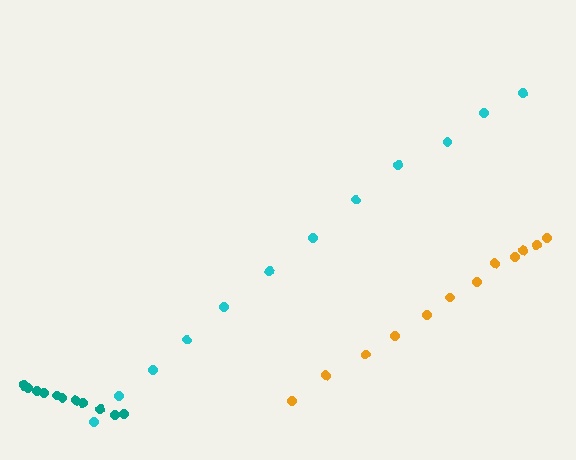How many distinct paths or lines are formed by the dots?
There are 3 distinct paths.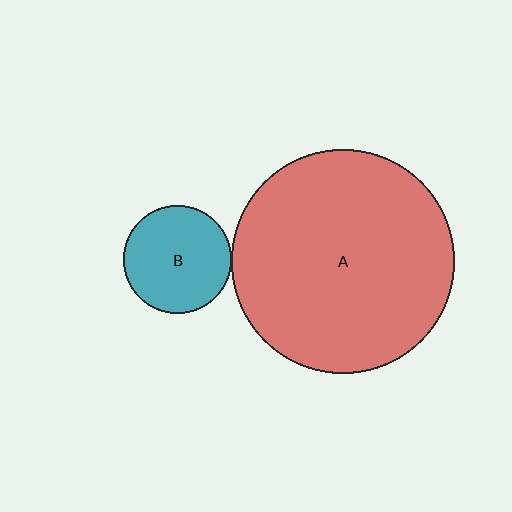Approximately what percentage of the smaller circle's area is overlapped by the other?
Approximately 5%.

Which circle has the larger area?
Circle A (red).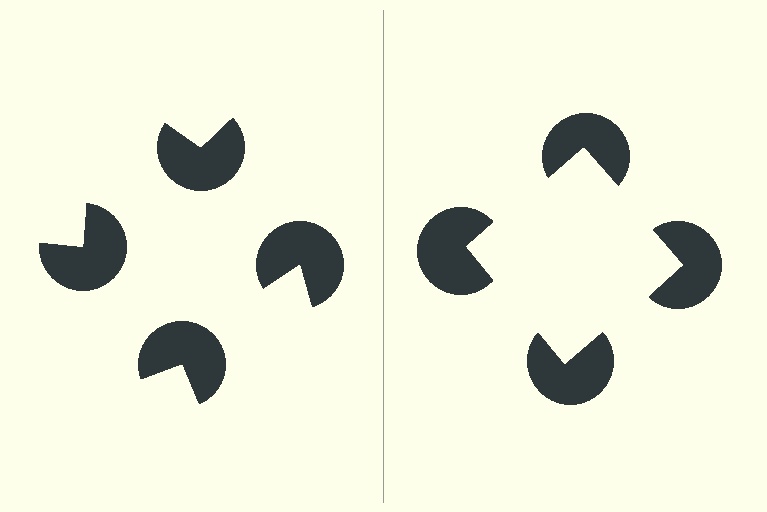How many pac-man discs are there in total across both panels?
8 — 4 on each side.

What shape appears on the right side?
An illusory square.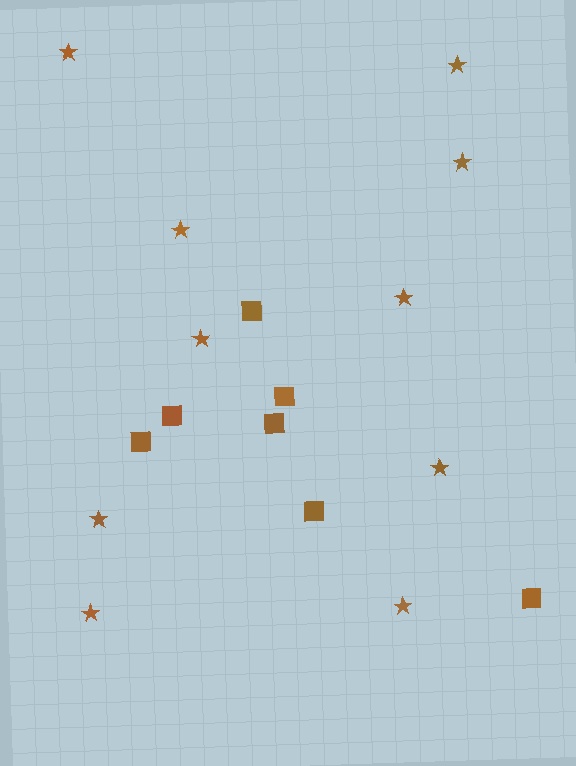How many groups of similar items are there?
There are 2 groups: one group of squares (7) and one group of stars (10).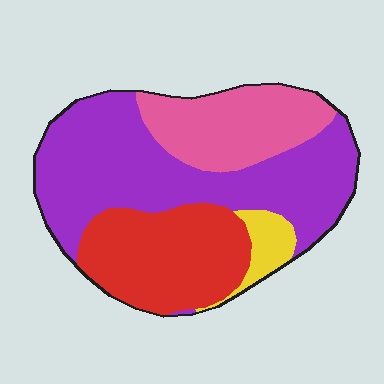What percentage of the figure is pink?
Pink takes up between a sixth and a third of the figure.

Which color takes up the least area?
Yellow, at roughly 5%.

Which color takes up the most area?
Purple, at roughly 45%.